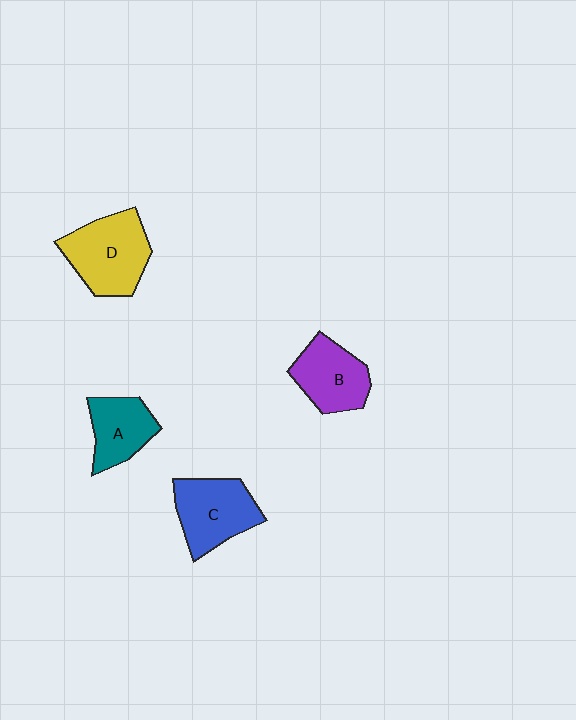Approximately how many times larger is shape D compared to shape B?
Approximately 1.3 times.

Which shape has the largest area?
Shape D (yellow).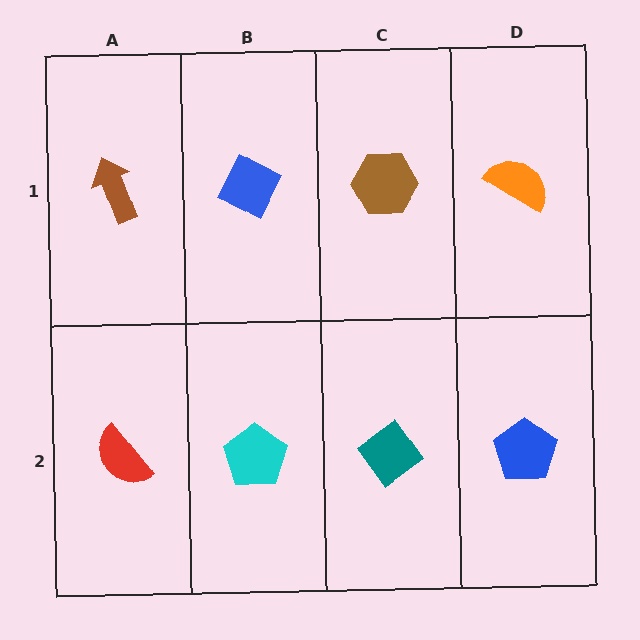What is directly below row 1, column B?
A cyan pentagon.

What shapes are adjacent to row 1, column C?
A teal diamond (row 2, column C), a blue diamond (row 1, column B), an orange semicircle (row 1, column D).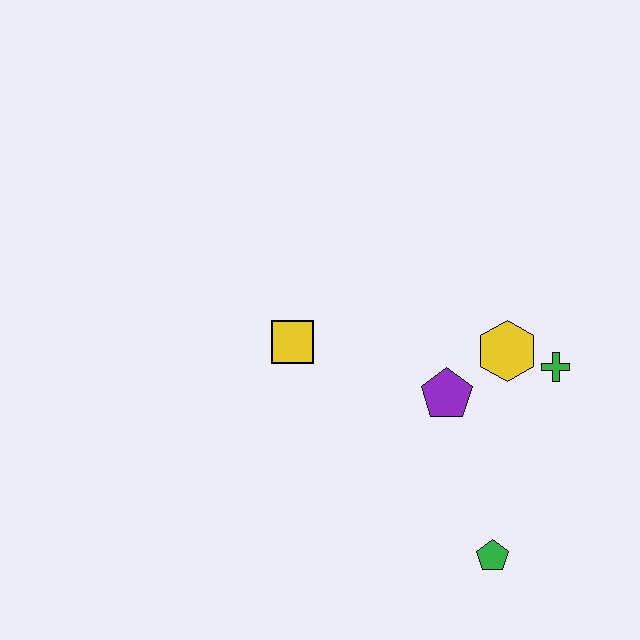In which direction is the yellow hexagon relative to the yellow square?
The yellow hexagon is to the right of the yellow square.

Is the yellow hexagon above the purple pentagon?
Yes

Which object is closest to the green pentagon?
The purple pentagon is closest to the green pentagon.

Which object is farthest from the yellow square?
The green pentagon is farthest from the yellow square.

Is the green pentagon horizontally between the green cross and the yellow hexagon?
No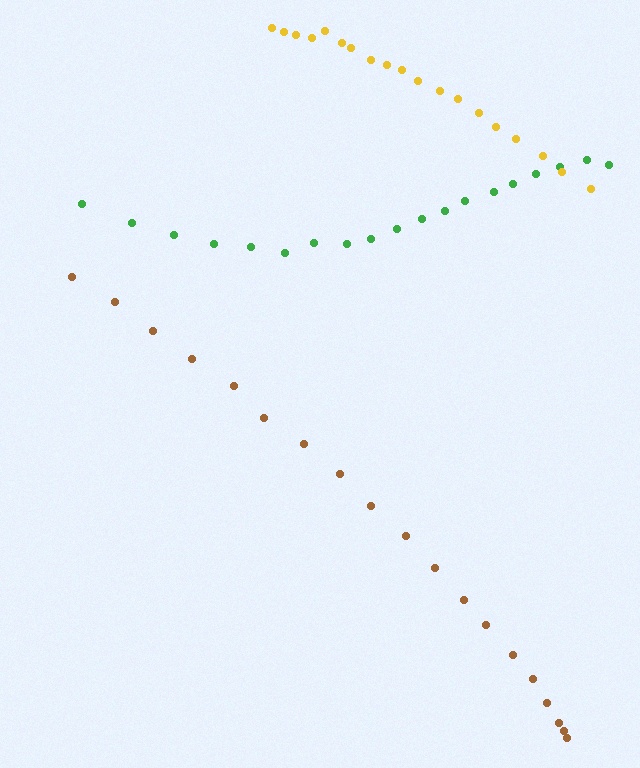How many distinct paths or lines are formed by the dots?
There are 3 distinct paths.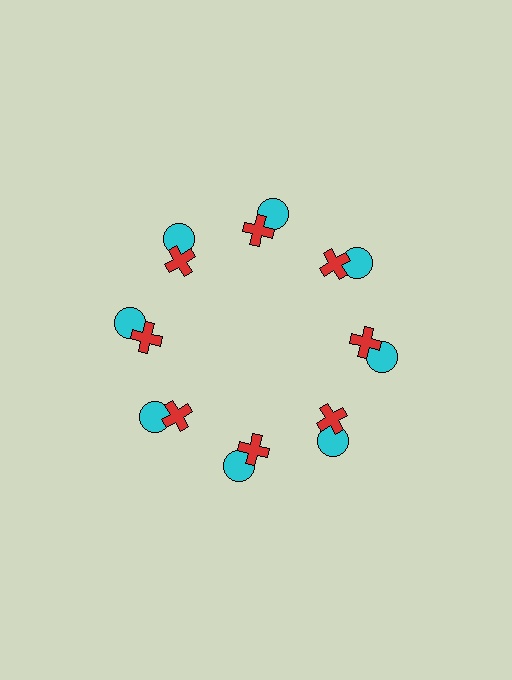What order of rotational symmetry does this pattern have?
This pattern has 8-fold rotational symmetry.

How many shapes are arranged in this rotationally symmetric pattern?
There are 16 shapes, arranged in 8 groups of 2.